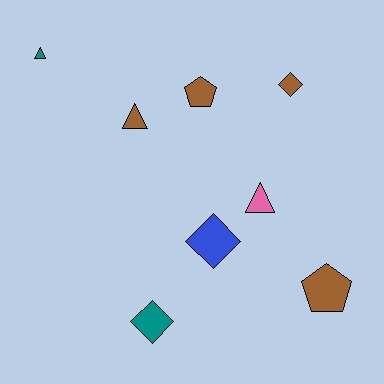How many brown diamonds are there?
There is 1 brown diamond.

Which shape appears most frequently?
Diamond, with 3 objects.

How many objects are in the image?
There are 8 objects.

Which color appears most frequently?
Brown, with 4 objects.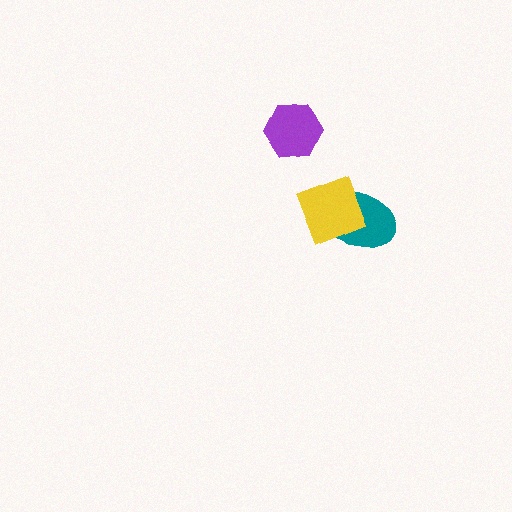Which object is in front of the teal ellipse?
The yellow square is in front of the teal ellipse.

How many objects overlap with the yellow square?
1 object overlaps with the yellow square.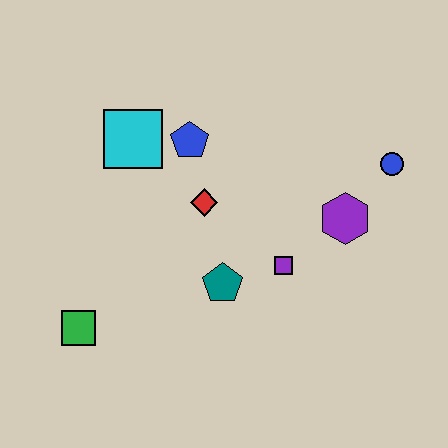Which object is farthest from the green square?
The blue circle is farthest from the green square.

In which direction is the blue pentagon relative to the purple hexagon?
The blue pentagon is to the left of the purple hexagon.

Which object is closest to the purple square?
The teal pentagon is closest to the purple square.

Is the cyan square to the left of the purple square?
Yes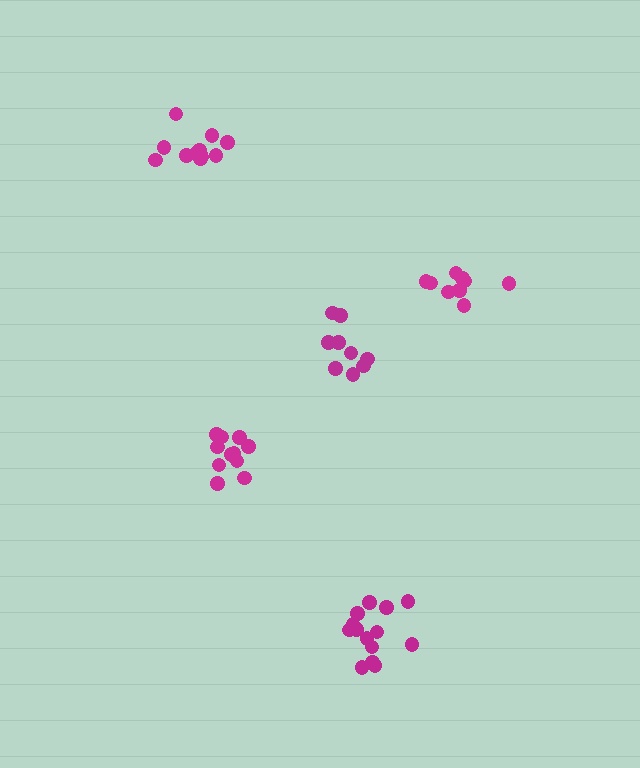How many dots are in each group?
Group 1: 14 dots, Group 2: 12 dots, Group 3: 11 dots, Group 4: 9 dots, Group 5: 9 dots (55 total).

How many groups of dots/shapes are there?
There are 5 groups.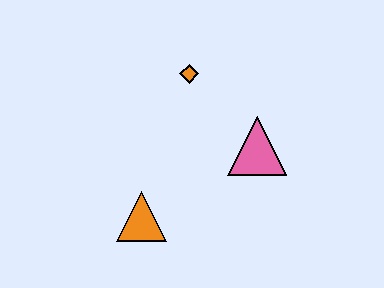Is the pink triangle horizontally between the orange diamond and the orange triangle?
No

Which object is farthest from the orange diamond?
The orange triangle is farthest from the orange diamond.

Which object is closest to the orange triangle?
The pink triangle is closest to the orange triangle.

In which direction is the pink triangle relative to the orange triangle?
The pink triangle is to the right of the orange triangle.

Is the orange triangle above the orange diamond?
No